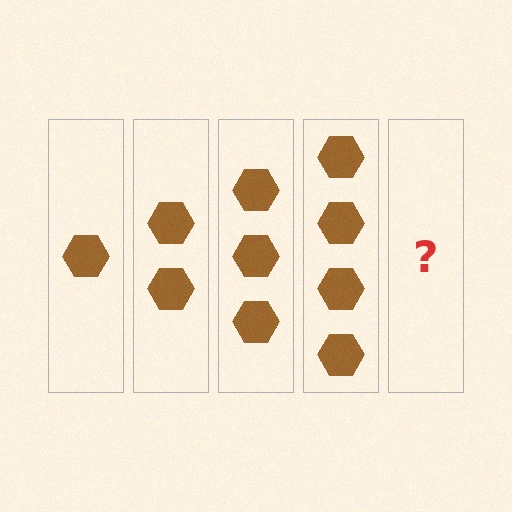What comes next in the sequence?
The next element should be 5 hexagons.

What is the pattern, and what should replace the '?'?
The pattern is that each step adds one more hexagon. The '?' should be 5 hexagons.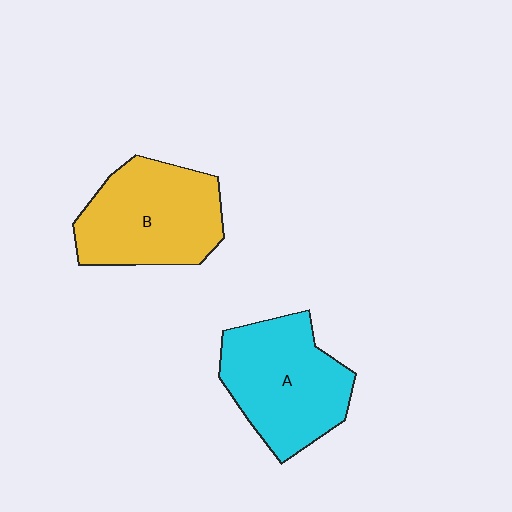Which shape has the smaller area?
Shape B (yellow).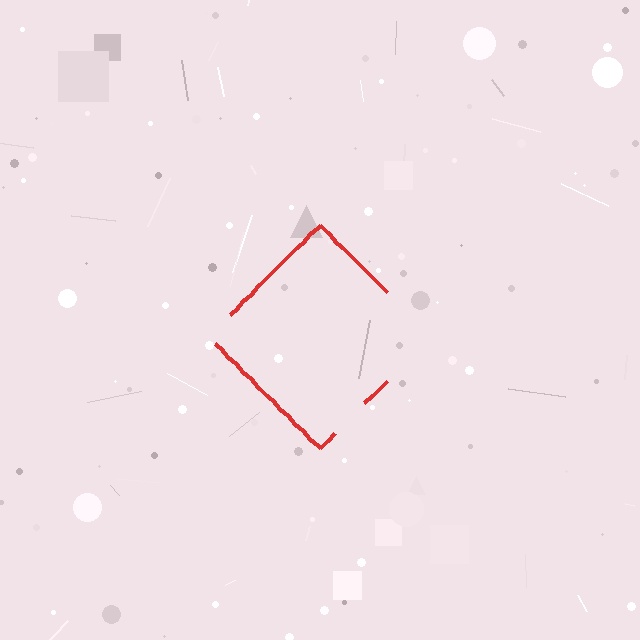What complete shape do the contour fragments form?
The contour fragments form a diamond.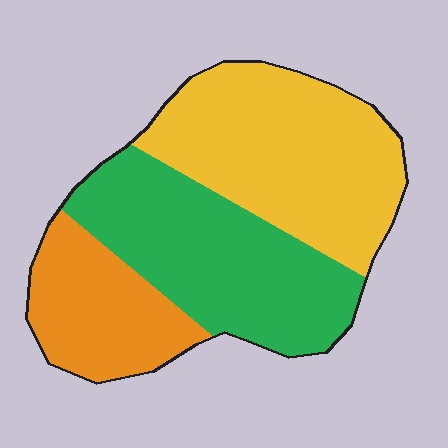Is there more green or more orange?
Green.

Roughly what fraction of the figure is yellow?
Yellow covers 41% of the figure.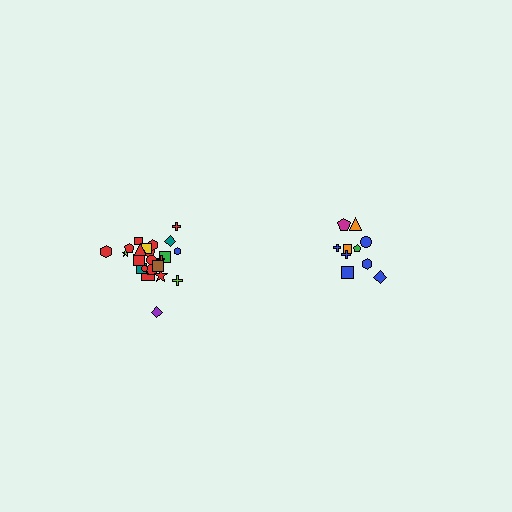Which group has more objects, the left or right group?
The left group.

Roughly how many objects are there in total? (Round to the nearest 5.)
Roughly 35 objects in total.